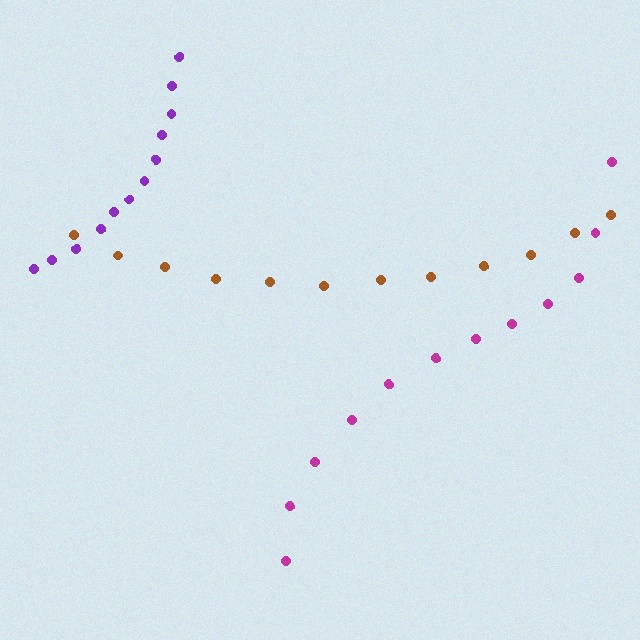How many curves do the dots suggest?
There are 3 distinct paths.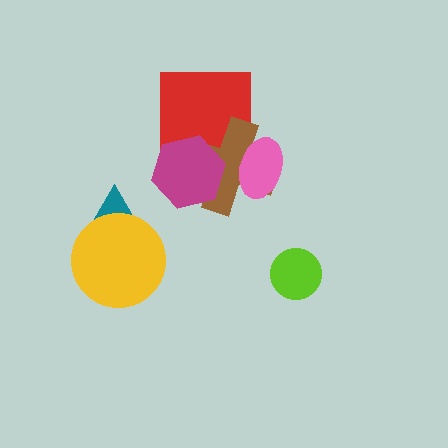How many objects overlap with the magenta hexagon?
2 objects overlap with the magenta hexagon.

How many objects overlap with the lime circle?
0 objects overlap with the lime circle.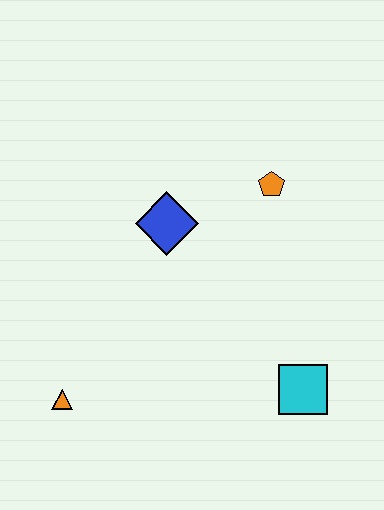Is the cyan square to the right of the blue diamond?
Yes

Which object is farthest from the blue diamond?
The cyan square is farthest from the blue diamond.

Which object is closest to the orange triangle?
The blue diamond is closest to the orange triangle.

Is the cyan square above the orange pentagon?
No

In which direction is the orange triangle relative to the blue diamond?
The orange triangle is below the blue diamond.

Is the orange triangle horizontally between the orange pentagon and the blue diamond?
No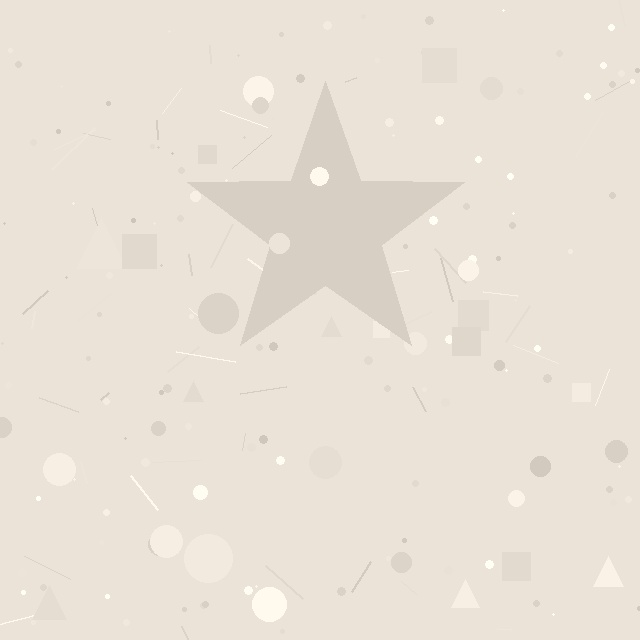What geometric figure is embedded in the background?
A star is embedded in the background.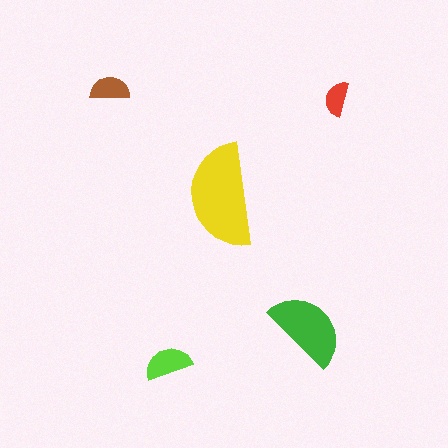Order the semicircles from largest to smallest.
the yellow one, the green one, the lime one, the brown one, the red one.